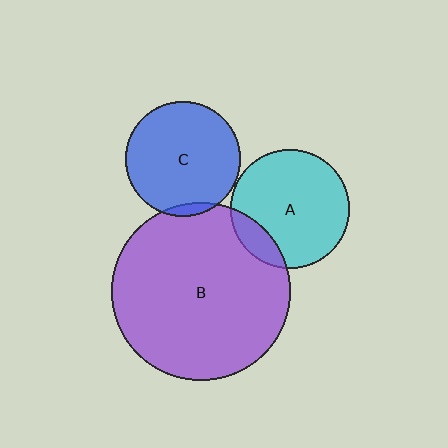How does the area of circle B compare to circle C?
Approximately 2.4 times.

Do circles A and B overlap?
Yes.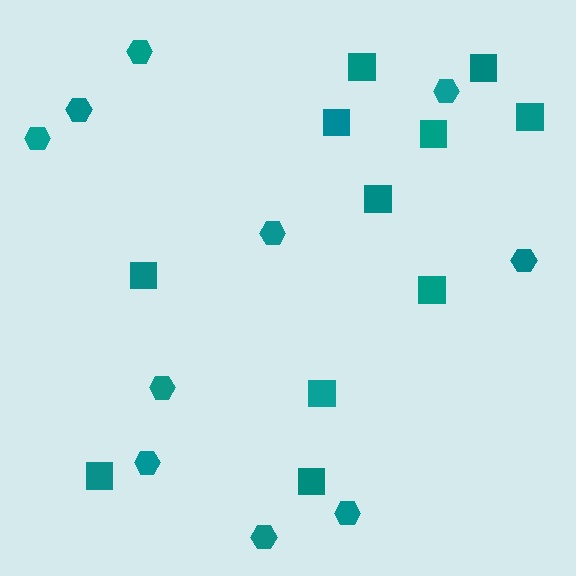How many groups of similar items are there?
There are 2 groups: one group of hexagons (10) and one group of squares (11).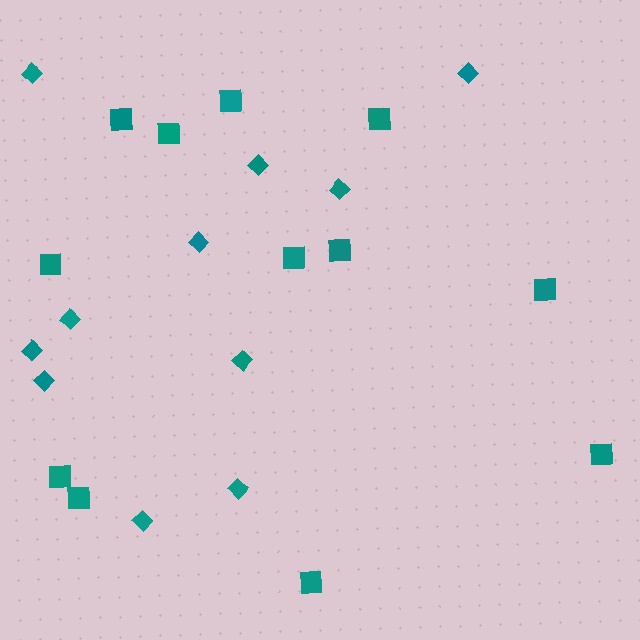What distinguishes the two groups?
There are 2 groups: one group of diamonds (11) and one group of squares (12).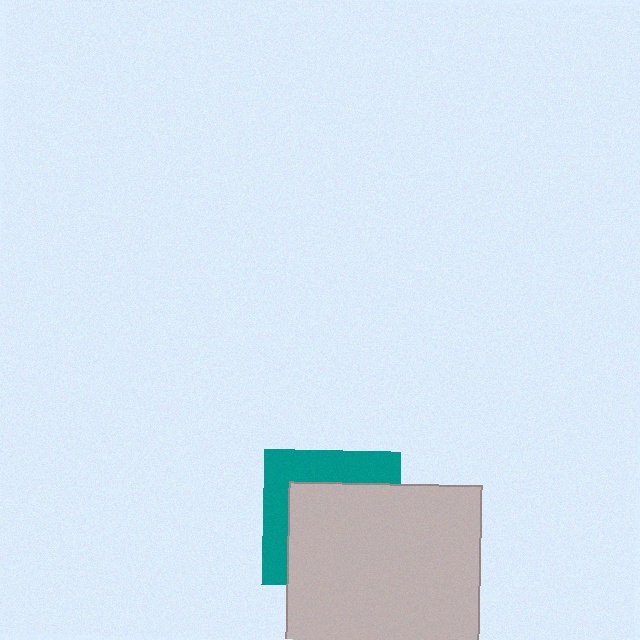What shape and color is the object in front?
The object in front is a light gray square.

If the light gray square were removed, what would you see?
You would see the complete teal square.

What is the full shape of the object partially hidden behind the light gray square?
The partially hidden object is a teal square.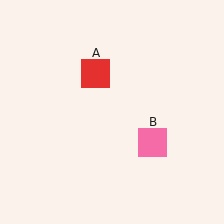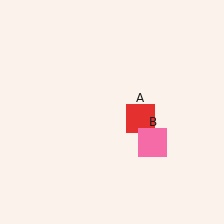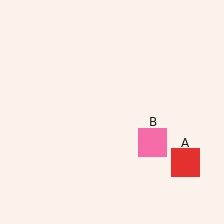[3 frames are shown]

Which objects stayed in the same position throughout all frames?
Pink square (object B) remained stationary.